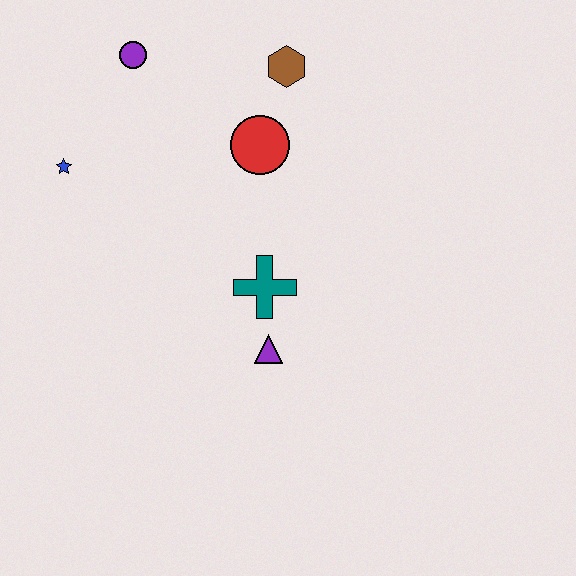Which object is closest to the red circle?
The brown hexagon is closest to the red circle.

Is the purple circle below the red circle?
No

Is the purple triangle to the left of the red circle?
No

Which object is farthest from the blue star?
The purple triangle is farthest from the blue star.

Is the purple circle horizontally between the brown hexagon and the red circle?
No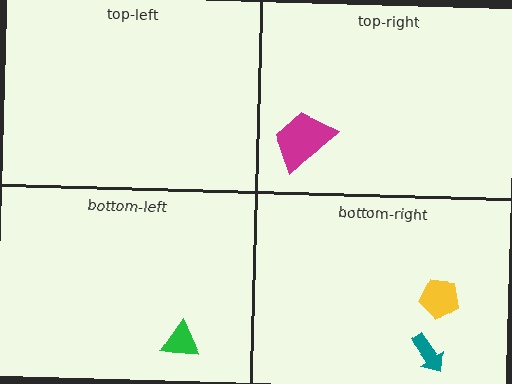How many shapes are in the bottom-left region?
1.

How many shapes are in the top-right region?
1.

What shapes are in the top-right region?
The magenta trapezoid.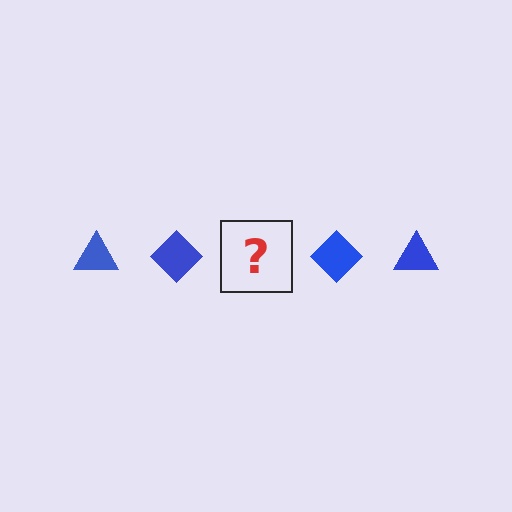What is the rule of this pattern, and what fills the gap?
The rule is that the pattern cycles through triangle, diamond shapes in blue. The gap should be filled with a blue triangle.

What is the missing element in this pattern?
The missing element is a blue triangle.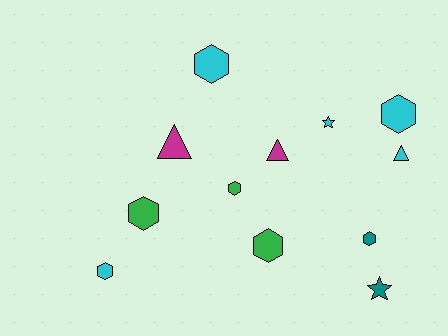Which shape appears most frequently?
Hexagon, with 7 objects.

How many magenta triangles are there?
There are 2 magenta triangles.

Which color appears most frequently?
Cyan, with 5 objects.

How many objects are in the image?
There are 12 objects.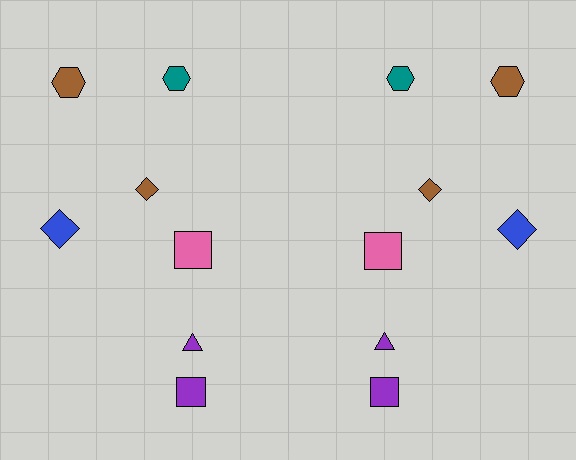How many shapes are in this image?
There are 14 shapes in this image.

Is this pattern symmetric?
Yes, this pattern has bilateral (reflection) symmetry.